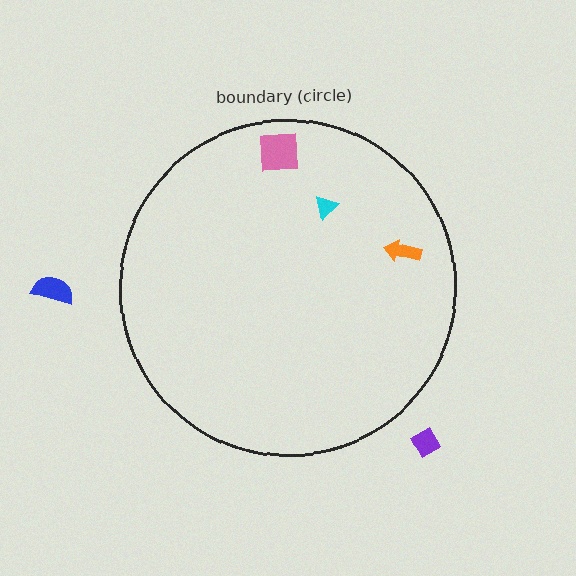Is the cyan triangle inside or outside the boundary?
Inside.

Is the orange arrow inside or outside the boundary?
Inside.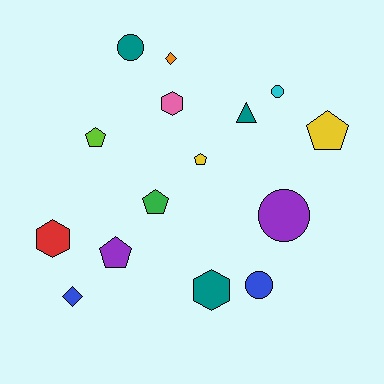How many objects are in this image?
There are 15 objects.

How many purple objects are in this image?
There are 2 purple objects.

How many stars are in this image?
There are no stars.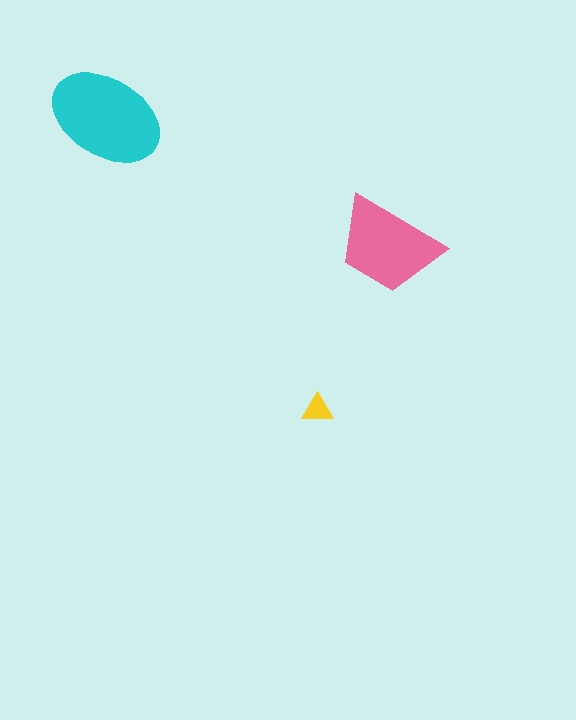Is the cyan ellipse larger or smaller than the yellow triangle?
Larger.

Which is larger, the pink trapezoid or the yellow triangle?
The pink trapezoid.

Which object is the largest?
The cyan ellipse.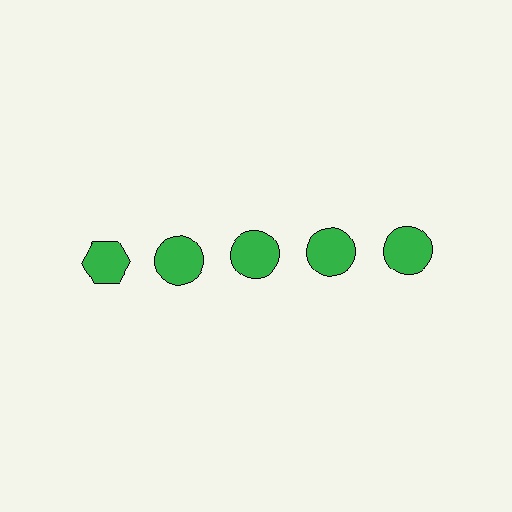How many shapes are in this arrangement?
There are 5 shapes arranged in a grid pattern.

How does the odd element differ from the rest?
It has a different shape: hexagon instead of circle.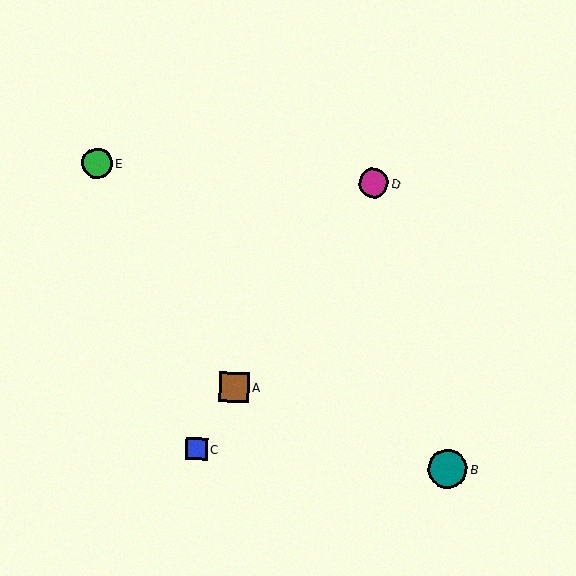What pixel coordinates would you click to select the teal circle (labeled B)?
Click at (447, 469) to select the teal circle B.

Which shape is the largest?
The teal circle (labeled B) is the largest.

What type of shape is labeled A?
Shape A is a brown square.